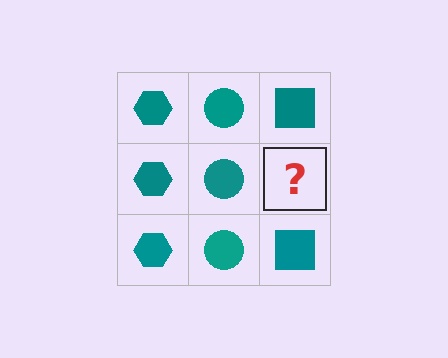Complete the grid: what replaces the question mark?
The question mark should be replaced with a teal square.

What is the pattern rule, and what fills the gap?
The rule is that each column has a consistent shape. The gap should be filled with a teal square.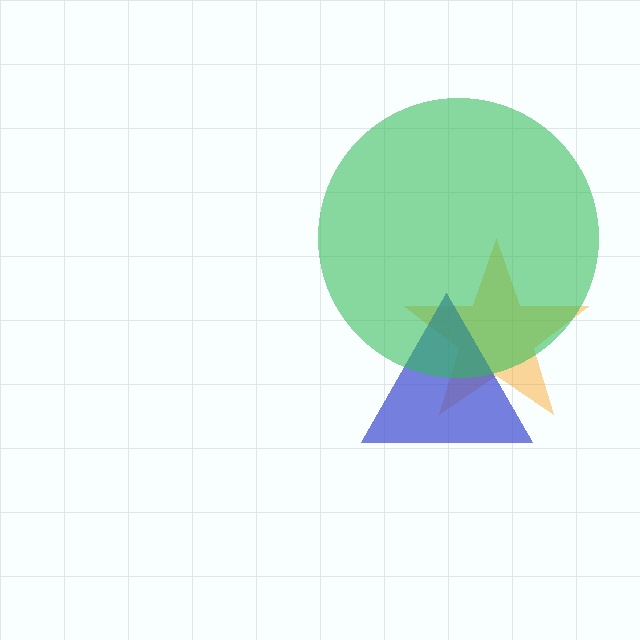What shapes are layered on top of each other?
The layered shapes are: an orange star, a blue triangle, a green circle.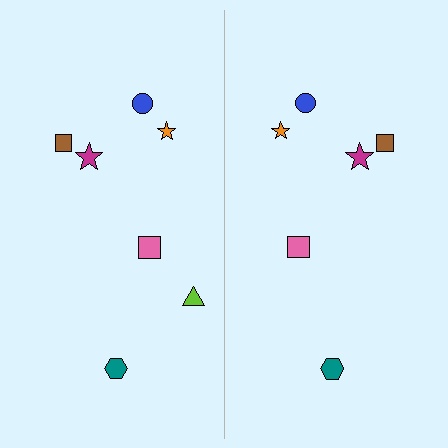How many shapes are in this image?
There are 13 shapes in this image.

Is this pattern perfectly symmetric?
No, the pattern is not perfectly symmetric. A lime triangle is missing from the right side.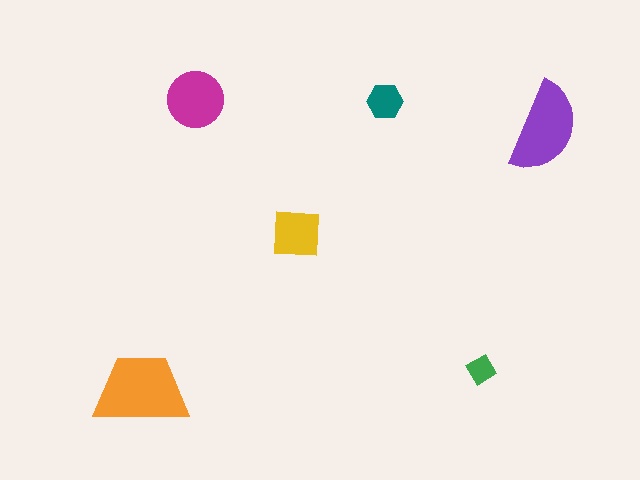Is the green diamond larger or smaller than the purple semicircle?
Smaller.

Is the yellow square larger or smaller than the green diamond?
Larger.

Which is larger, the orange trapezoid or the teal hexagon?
The orange trapezoid.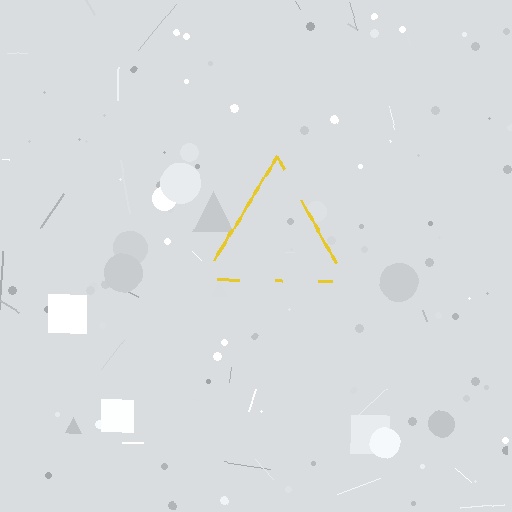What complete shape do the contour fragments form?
The contour fragments form a triangle.